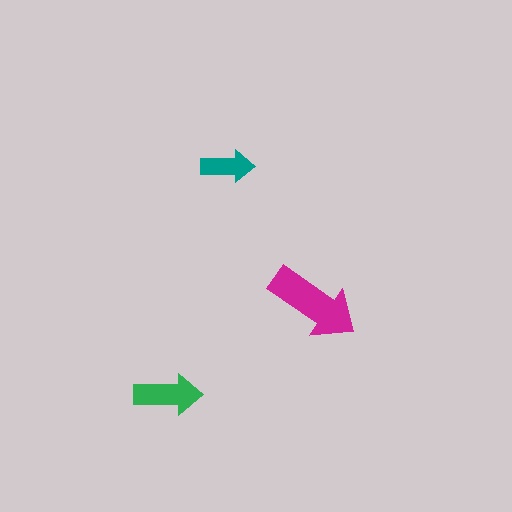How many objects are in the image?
There are 3 objects in the image.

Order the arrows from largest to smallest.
the magenta one, the green one, the teal one.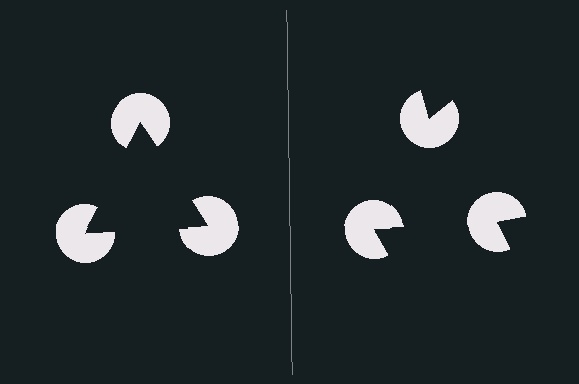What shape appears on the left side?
An illusory triangle.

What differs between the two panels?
The pac-man discs are positioned identically on both sides; only the wedge orientations differ. On the left they align to a triangle; on the right they are misaligned.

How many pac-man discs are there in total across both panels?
6 — 3 on each side.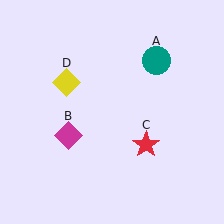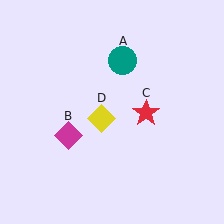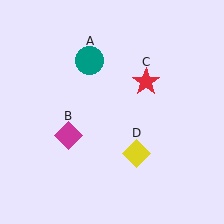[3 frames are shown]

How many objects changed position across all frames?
3 objects changed position: teal circle (object A), red star (object C), yellow diamond (object D).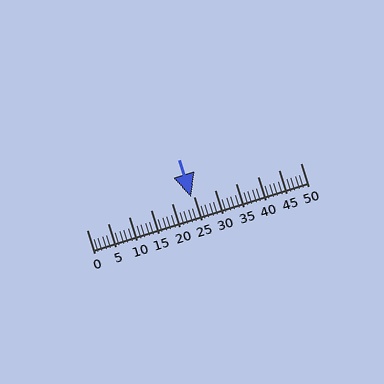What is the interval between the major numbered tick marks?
The major tick marks are spaced 5 units apart.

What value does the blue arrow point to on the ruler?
The blue arrow points to approximately 24.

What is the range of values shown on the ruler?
The ruler shows values from 0 to 50.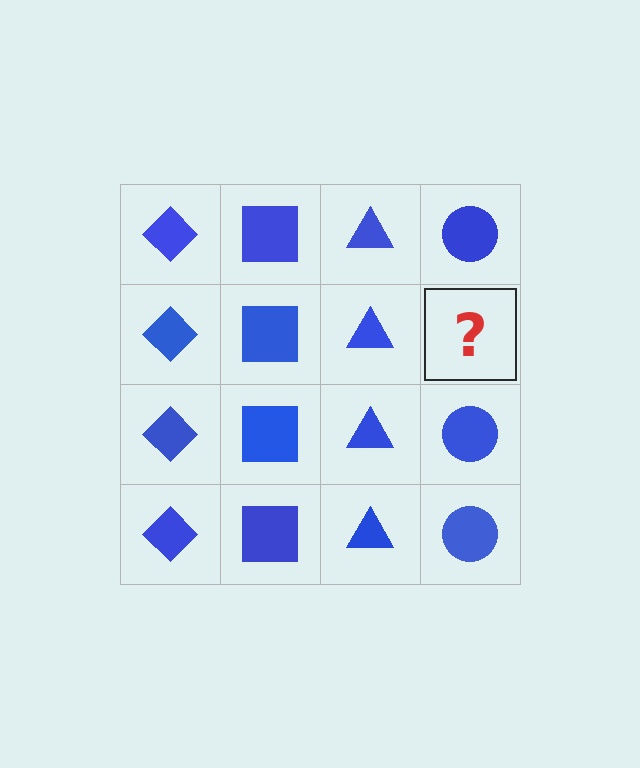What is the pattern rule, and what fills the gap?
The rule is that each column has a consistent shape. The gap should be filled with a blue circle.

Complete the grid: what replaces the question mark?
The question mark should be replaced with a blue circle.